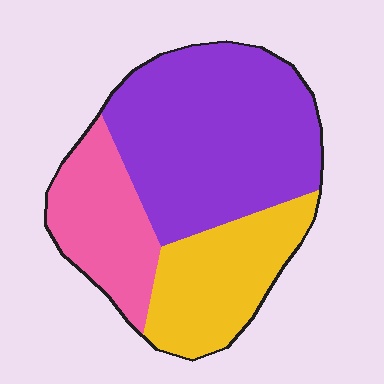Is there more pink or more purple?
Purple.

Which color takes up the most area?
Purple, at roughly 50%.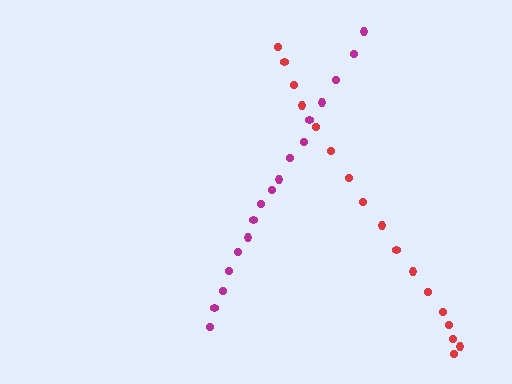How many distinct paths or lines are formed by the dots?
There are 2 distinct paths.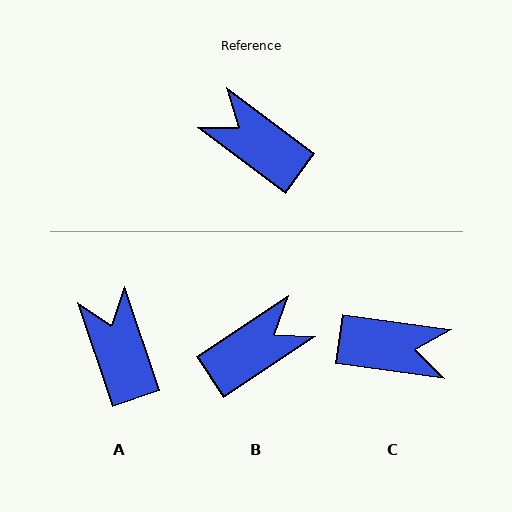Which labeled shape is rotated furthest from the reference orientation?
C, about 151 degrees away.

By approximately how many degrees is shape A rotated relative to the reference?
Approximately 34 degrees clockwise.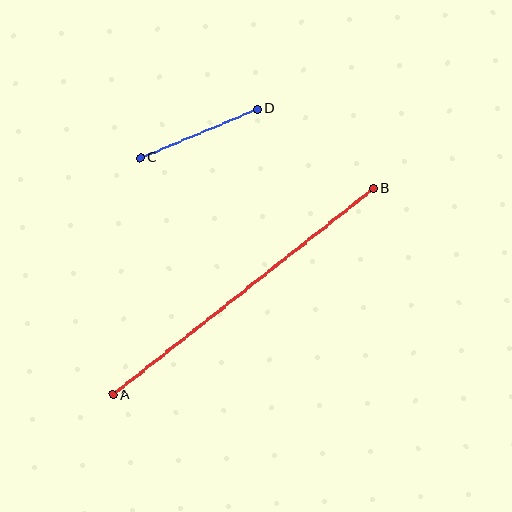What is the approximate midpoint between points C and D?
The midpoint is at approximately (199, 133) pixels.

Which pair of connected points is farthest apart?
Points A and B are farthest apart.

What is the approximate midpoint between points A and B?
The midpoint is at approximately (243, 292) pixels.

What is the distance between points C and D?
The distance is approximately 127 pixels.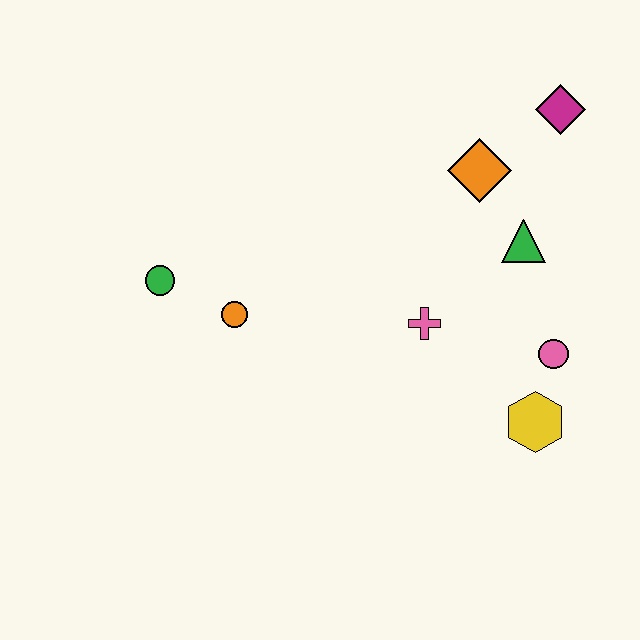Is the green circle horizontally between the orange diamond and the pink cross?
No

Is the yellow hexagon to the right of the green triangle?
Yes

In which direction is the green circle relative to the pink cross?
The green circle is to the left of the pink cross.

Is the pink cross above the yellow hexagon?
Yes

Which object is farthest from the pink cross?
The green circle is farthest from the pink cross.